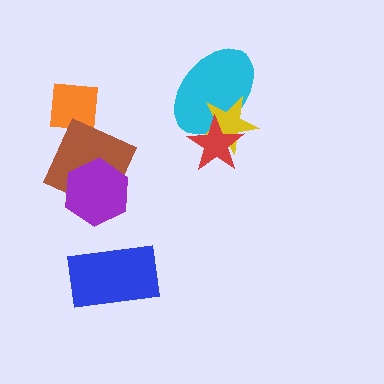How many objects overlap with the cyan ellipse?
2 objects overlap with the cyan ellipse.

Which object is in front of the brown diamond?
The purple hexagon is in front of the brown diamond.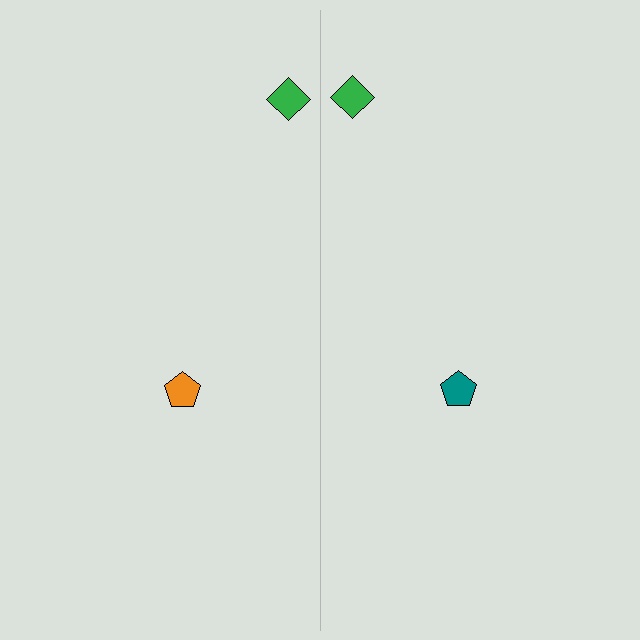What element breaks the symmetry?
The teal pentagon on the right side breaks the symmetry — its mirror counterpart is orange.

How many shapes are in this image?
There are 4 shapes in this image.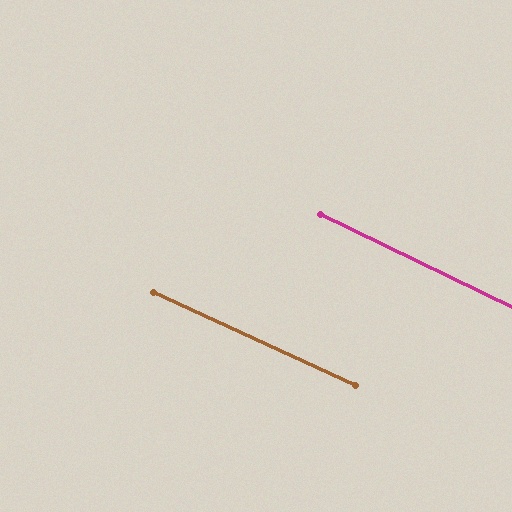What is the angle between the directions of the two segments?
Approximately 1 degree.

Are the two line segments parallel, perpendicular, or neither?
Parallel — their directions differ by only 1.0°.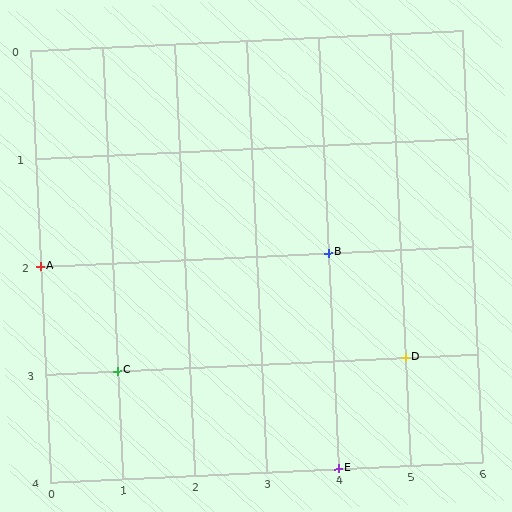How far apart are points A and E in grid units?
Points A and E are 4 columns and 2 rows apart (about 4.5 grid units diagonally).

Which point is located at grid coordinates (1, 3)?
Point C is at (1, 3).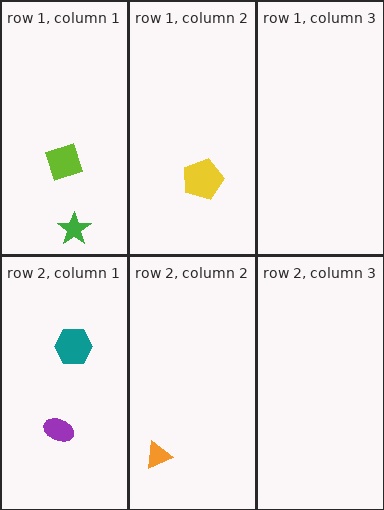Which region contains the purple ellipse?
The row 2, column 1 region.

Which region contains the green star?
The row 1, column 1 region.